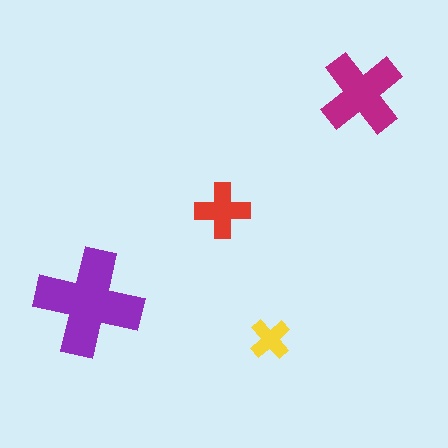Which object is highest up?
The magenta cross is topmost.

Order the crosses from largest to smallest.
the purple one, the magenta one, the red one, the yellow one.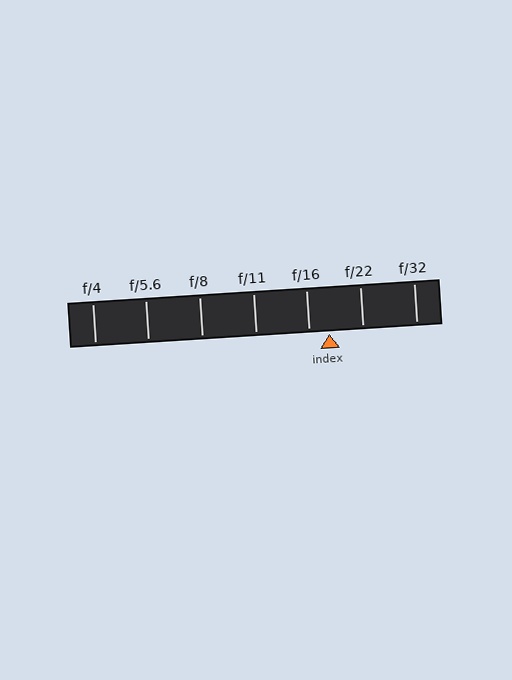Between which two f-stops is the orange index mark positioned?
The index mark is between f/16 and f/22.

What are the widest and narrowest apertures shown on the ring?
The widest aperture shown is f/4 and the narrowest is f/32.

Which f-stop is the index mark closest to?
The index mark is closest to f/16.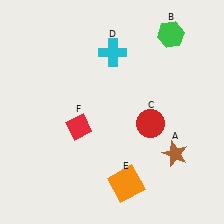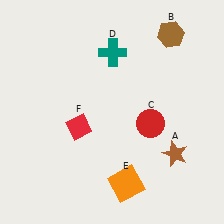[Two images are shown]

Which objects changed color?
B changed from green to brown. D changed from cyan to teal.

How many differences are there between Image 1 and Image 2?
There are 2 differences between the two images.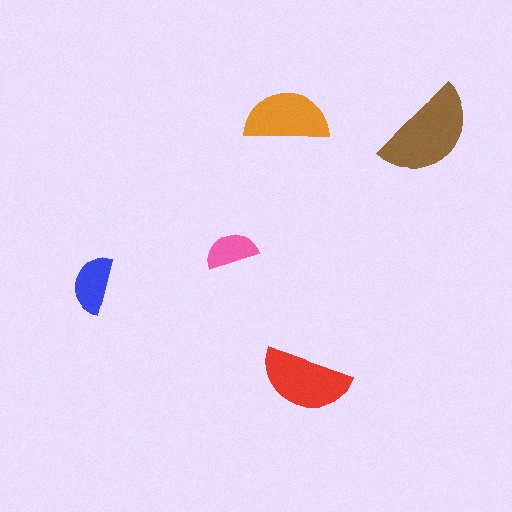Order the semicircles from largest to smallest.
the brown one, the red one, the orange one, the blue one, the pink one.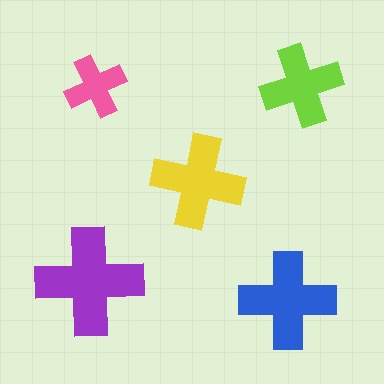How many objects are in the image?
There are 5 objects in the image.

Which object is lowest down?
The blue cross is bottommost.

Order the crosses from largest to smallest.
the purple one, the blue one, the yellow one, the lime one, the pink one.